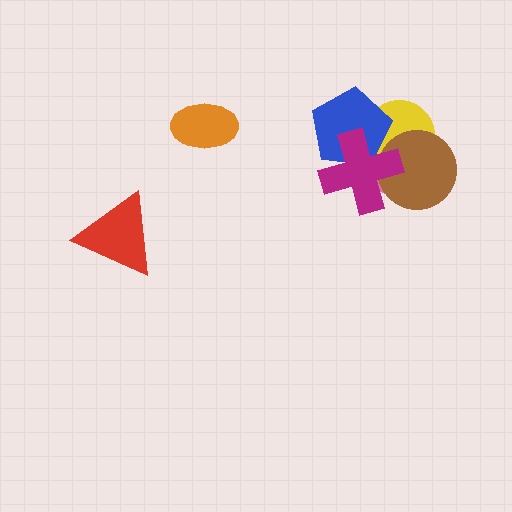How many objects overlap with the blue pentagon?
3 objects overlap with the blue pentagon.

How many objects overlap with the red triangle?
0 objects overlap with the red triangle.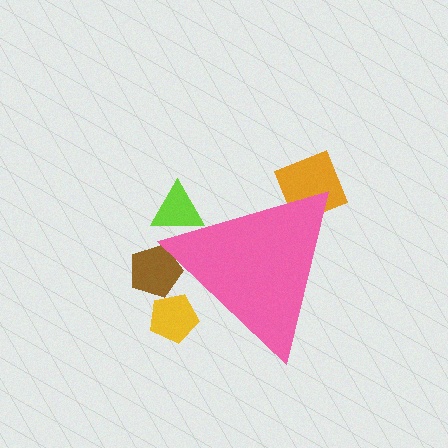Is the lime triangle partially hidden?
Yes, the lime triangle is partially hidden behind the pink triangle.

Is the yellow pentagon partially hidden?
Yes, the yellow pentagon is partially hidden behind the pink triangle.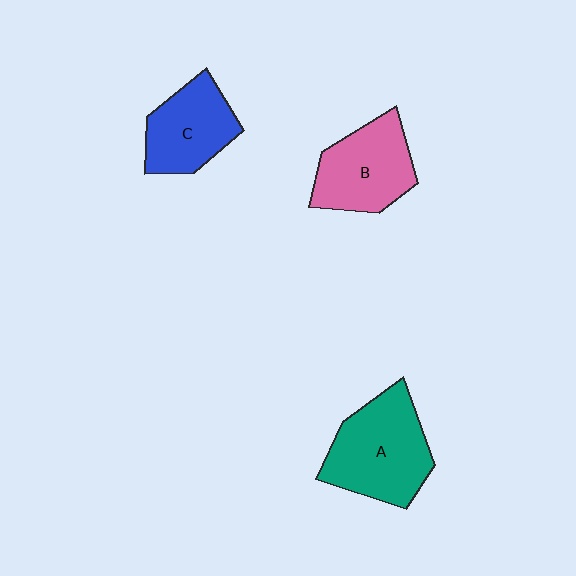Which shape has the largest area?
Shape A (teal).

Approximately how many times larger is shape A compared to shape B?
Approximately 1.2 times.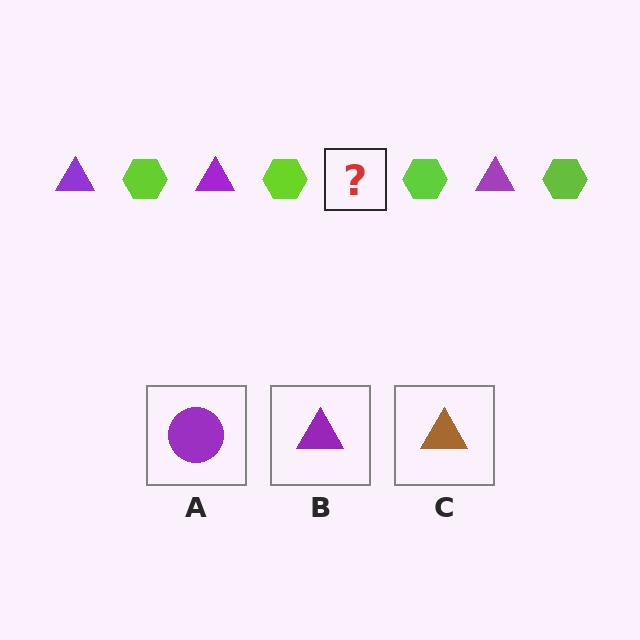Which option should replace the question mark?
Option B.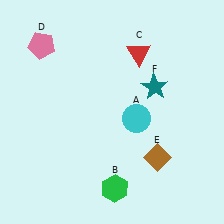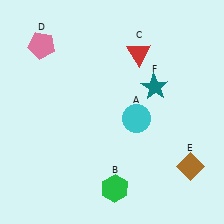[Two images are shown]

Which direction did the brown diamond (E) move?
The brown diamond (E) moved right.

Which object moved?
The brown diamond (E) moved right.